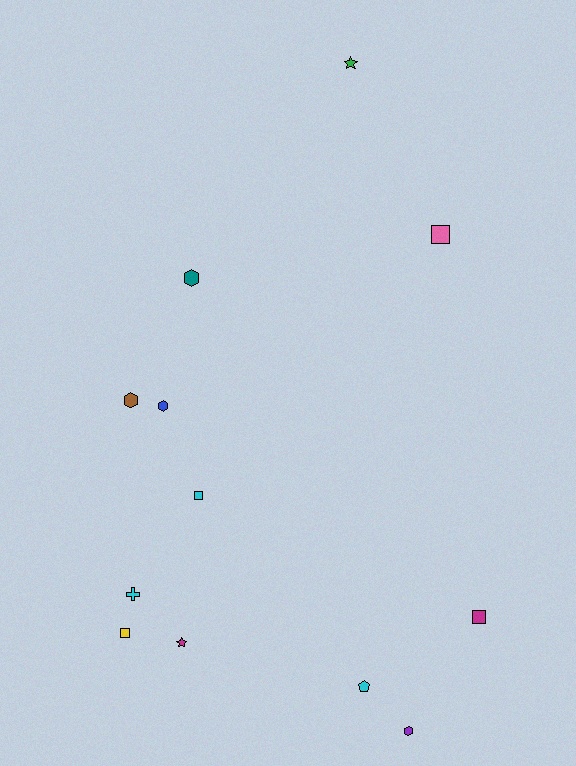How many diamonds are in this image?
There are no diamonds.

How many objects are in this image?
There are 12 objects.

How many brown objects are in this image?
There is 1 brown object.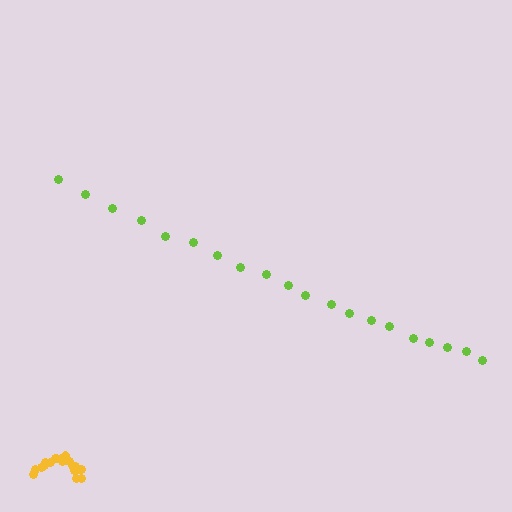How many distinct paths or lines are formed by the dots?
There are 2 distinct paths.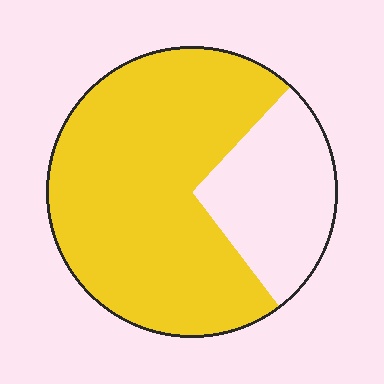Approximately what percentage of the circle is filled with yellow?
Approximately 70%.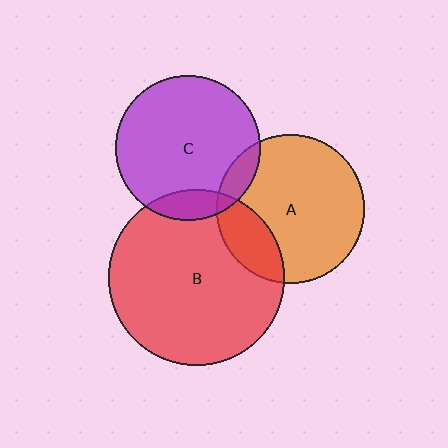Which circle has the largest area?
Circle B (red).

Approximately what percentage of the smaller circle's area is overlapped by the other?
Approximately 10%.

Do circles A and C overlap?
Yes.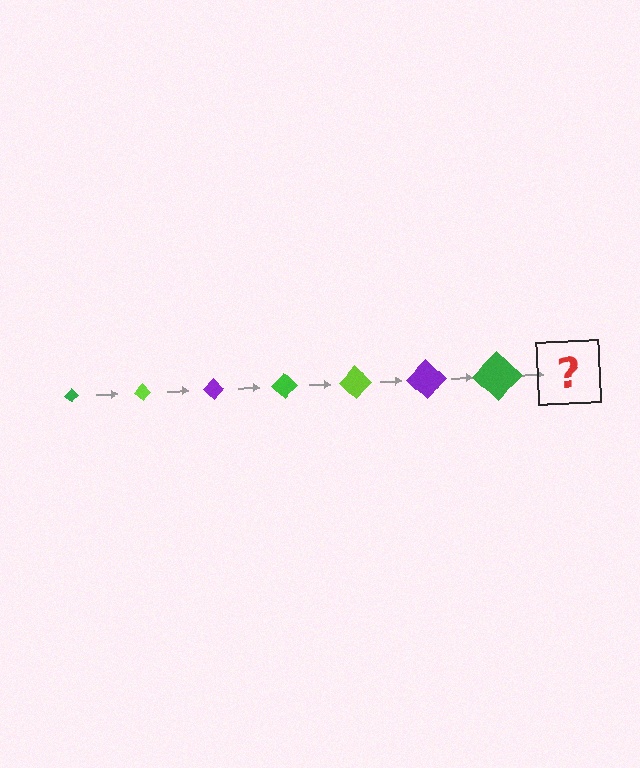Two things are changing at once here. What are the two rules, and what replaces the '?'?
The two rules are that the diamond grows larger each step and the color cycles through green, lime, and purple. The '?' should be a lime diamond, larger than the previous one.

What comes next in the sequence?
The next element should be a lime diamond, larger than the previous one.